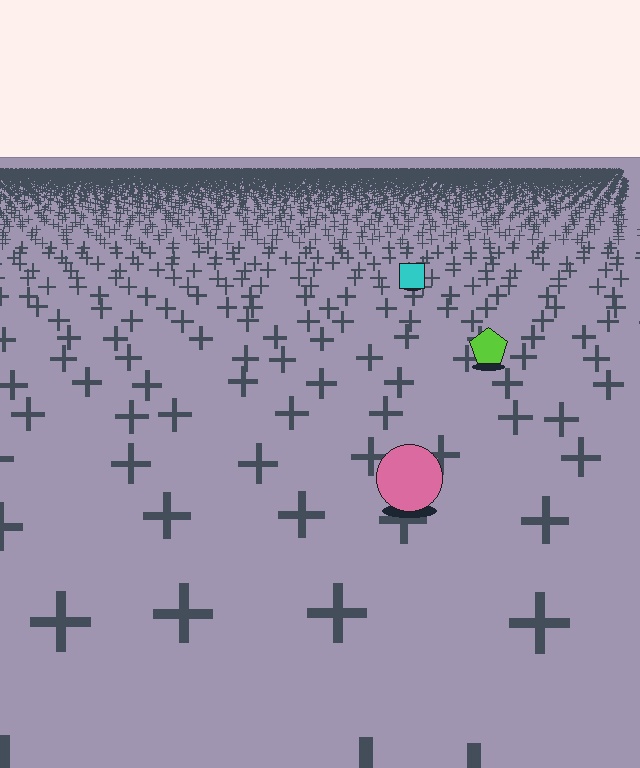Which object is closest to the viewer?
The pink circle is closest. The texture marks near it are larger and more spread out.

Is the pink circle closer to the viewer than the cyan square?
Yes. The pink circle is closer — you can tell from the texture gradient: the ground texture is coarser near it.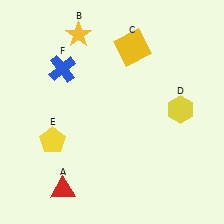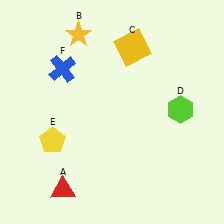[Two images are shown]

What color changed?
The hexagon (D) changed from yellow in Image 1 to lime in Image 2.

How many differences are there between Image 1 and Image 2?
There is 1 difference between the two images.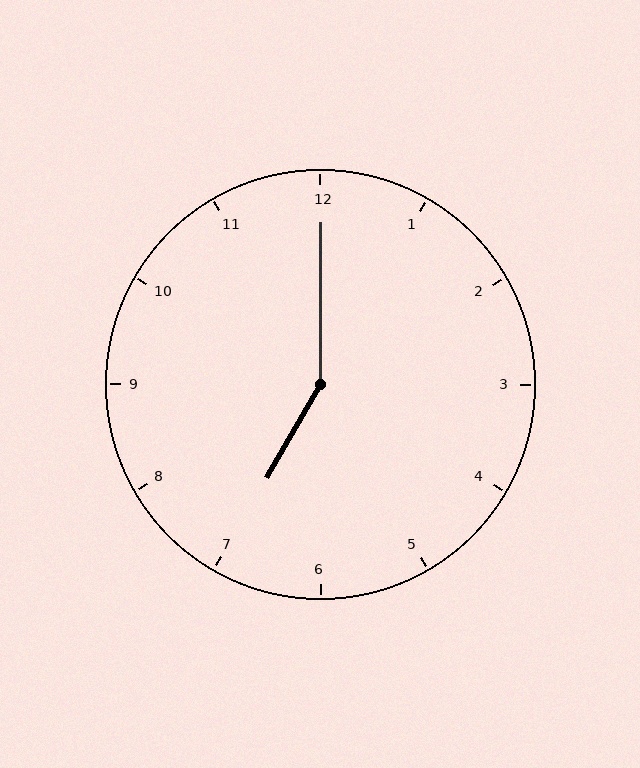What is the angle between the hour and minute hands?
Approximately 150 degrees.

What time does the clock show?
7:00.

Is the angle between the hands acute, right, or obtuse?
It is obtuse.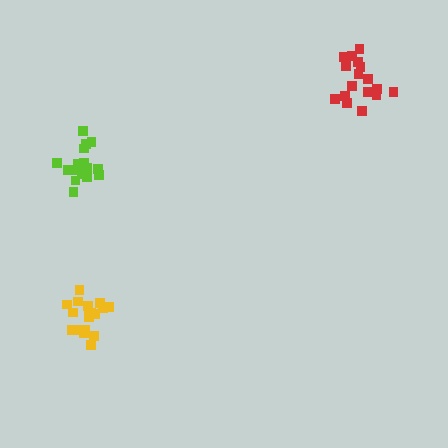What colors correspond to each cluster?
The clusters are colored: red, lime, yellow.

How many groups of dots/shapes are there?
There are 3 groups.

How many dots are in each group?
Group 1: 18 dots, Group 2: 18 dots, Group 3: 19 dots (55 total).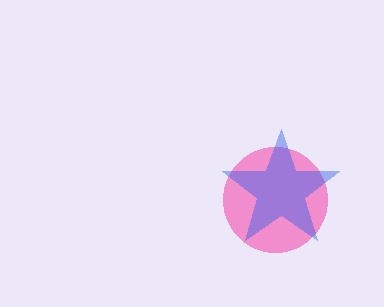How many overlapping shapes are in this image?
There are 2 overlapping shapes in the image.